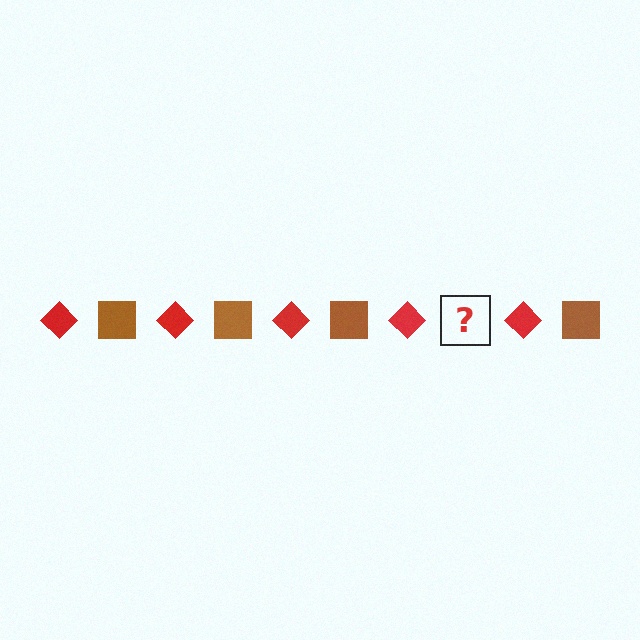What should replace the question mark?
The question mark should be replaced with a brown square.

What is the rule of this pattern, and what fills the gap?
The rule is that the pattern alternates between red diamond and brown square. The gap should be filled with a brown square.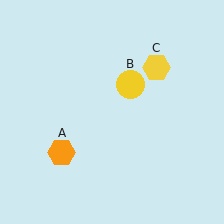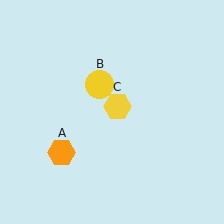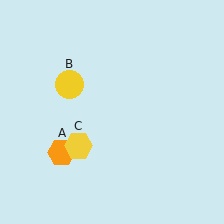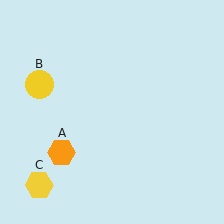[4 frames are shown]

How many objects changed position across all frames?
2 objects changed position: yellow circle (object B), yellow hexagon (object C).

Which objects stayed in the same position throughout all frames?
Orange hexagon (object A) remained stationary.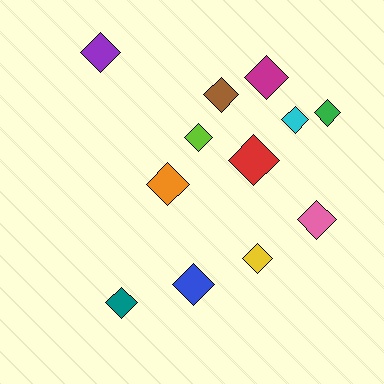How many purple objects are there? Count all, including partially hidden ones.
There is 1 purple object.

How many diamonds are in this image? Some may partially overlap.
There are 12 diamonds.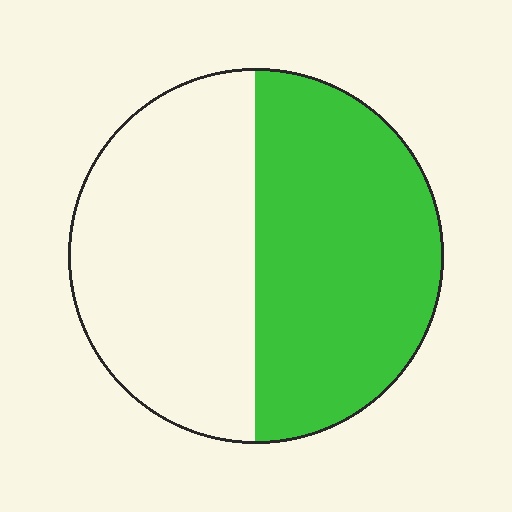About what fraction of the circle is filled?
About one half (1/2).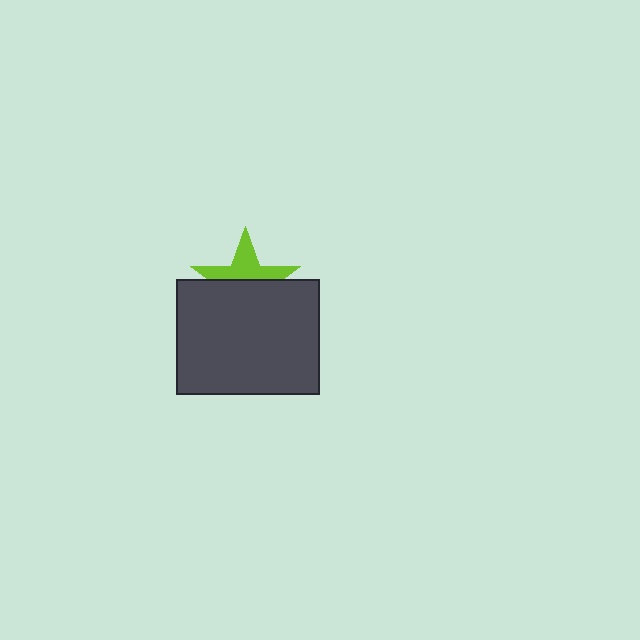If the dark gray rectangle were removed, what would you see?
You would see the complete lime star.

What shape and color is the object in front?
The object in front is a dark gray rectangle.